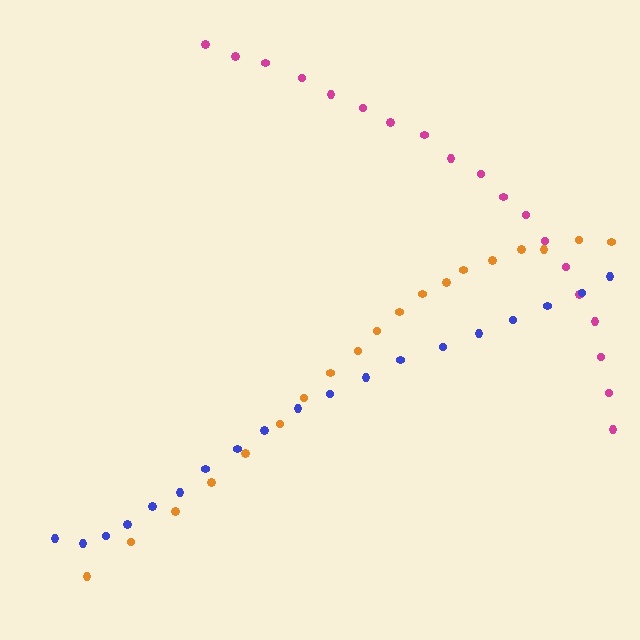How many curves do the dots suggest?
There are 3 distinct paths.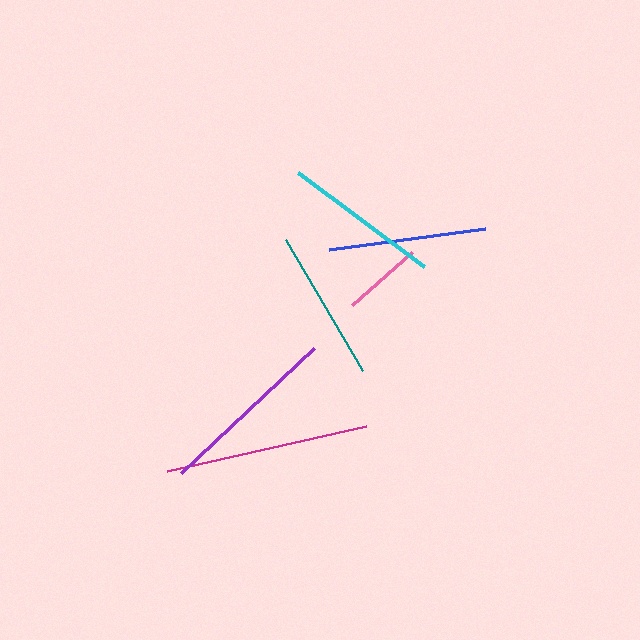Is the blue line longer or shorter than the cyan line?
The cyan line is longer than the blue line.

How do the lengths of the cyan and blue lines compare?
The cyan and blue lines are approximately the same length.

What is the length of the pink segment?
The pink segment is approximately 80 pixels long.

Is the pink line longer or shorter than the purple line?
The purple line is longer than the pink line.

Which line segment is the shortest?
The pink line is the shortest at approximately 80 pixels.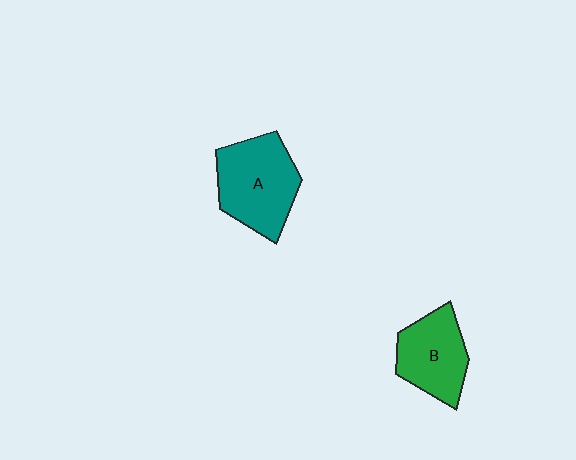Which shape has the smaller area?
Shape B (green).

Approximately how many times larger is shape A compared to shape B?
Approximately 1.3 times.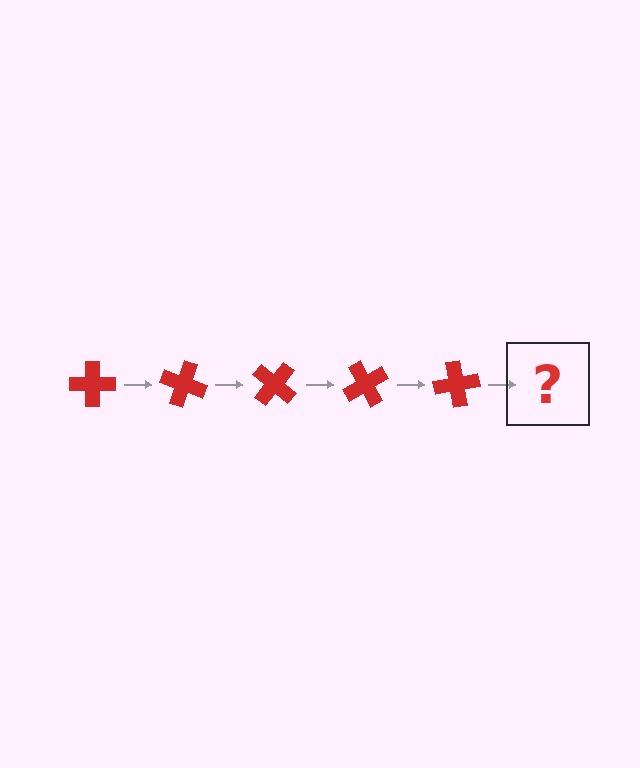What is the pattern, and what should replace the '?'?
The pattern is that the cross rotates 20 degrees each step. The '?' should be a red cross rotated 100 degrees.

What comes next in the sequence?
The next element should be a red cross rotated 100 degrees.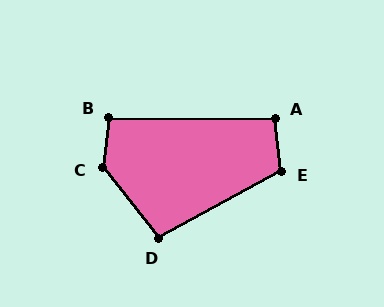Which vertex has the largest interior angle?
C, at approximately 134 degrees.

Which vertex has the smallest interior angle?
A, at approximately 96 degrees.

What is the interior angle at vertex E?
Approximately 113 degrees (obtuse).